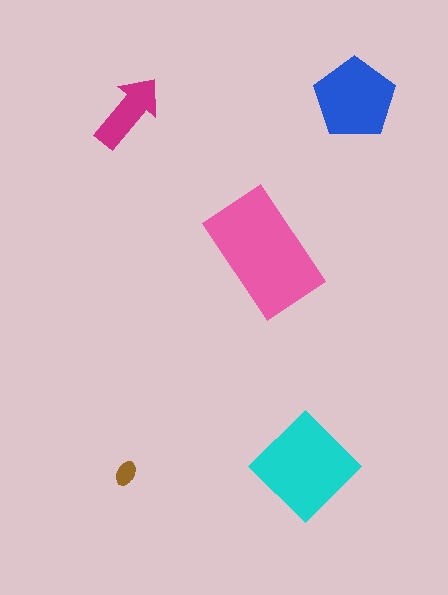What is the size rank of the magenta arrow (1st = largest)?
4th.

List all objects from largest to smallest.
The pink rectangle, the cyan diamond, the blue pentagon, the magenta arrow, the brown ellipse.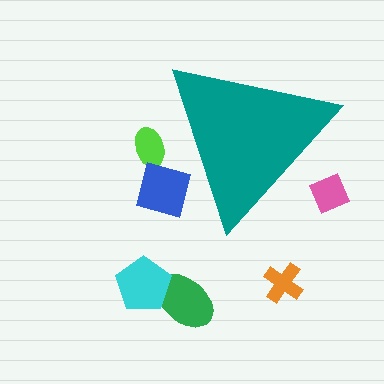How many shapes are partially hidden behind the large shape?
3 shapes are partially hidden.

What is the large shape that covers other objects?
A teal triangle.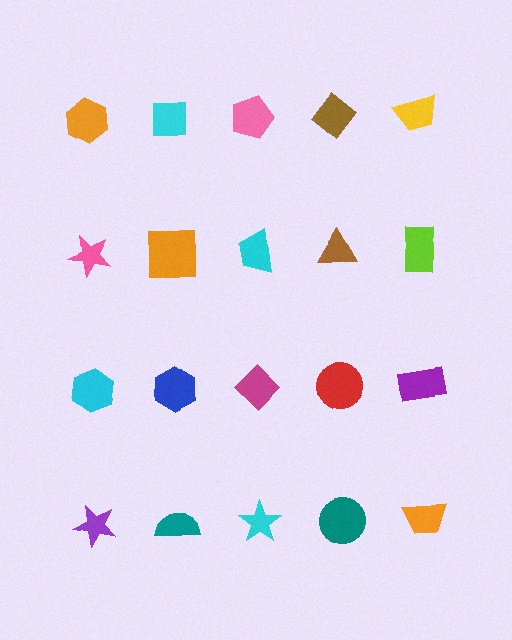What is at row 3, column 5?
A purple rectangle.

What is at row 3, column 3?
A magenta diamond.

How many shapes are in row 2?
5 shapes.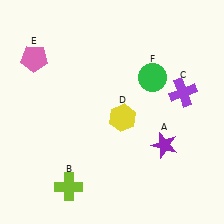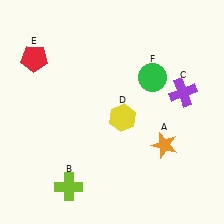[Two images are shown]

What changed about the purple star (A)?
In Image 1, A is purple. In Image 2, it changed to orange.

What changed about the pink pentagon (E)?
In Image 1, E is pink. In Image 2, it changed to red.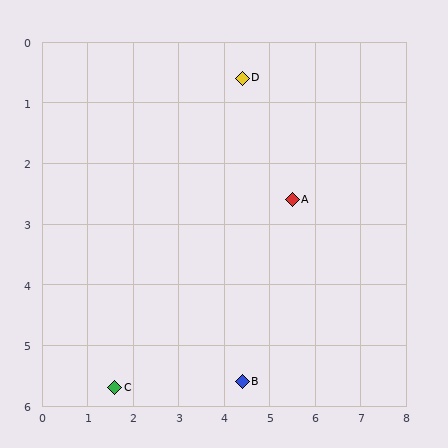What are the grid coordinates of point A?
Point A is at approximately (5.5, 2.6).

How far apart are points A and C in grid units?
Points A and C are about 5.0 grid units apart.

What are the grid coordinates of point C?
Point C is at approximately (1.6, 5.7).